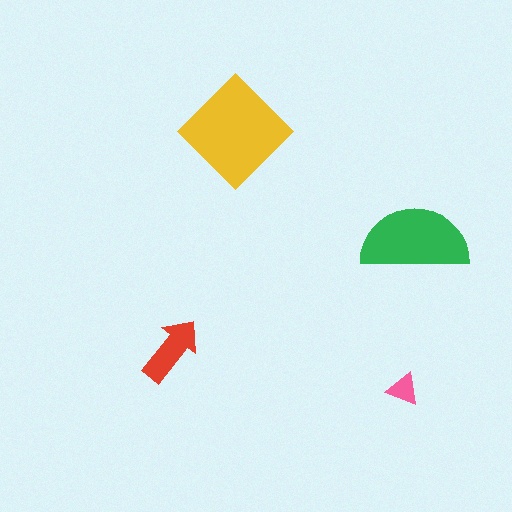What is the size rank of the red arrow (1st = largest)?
3rd.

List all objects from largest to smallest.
The yellow diamond, the green semicircle, the red arrow, the pink triangle.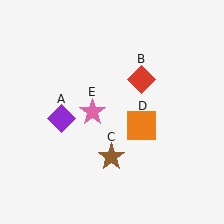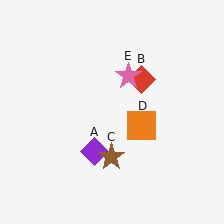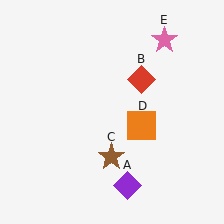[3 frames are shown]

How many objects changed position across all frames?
2 objects changed position: purple diamond (object A), pink star (object E).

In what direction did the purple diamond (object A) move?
The purple diamond (object A) moved down and to the right.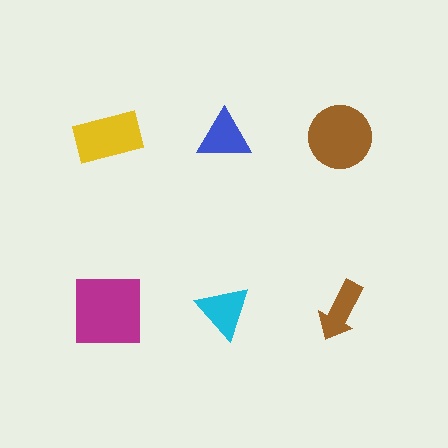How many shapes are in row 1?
3 shapes.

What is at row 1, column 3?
A brown circle.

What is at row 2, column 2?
A cyan triangle.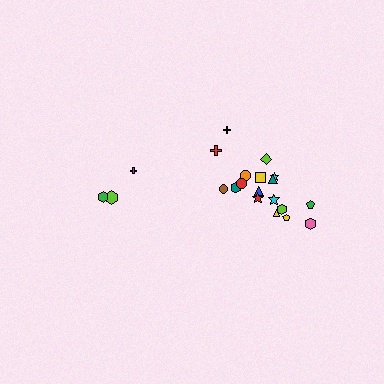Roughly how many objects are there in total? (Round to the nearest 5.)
Roughly 20 objects in total.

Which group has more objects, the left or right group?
The right group.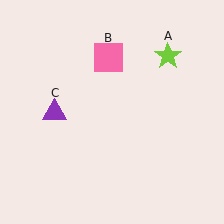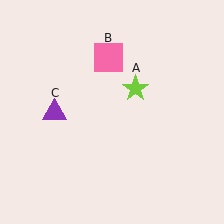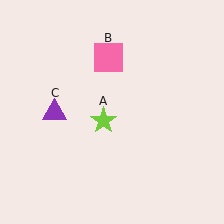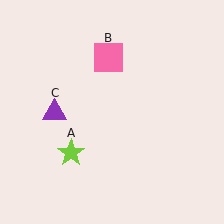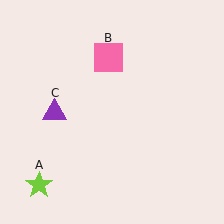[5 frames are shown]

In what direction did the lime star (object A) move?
The lime star (object A) moved down and to the left.